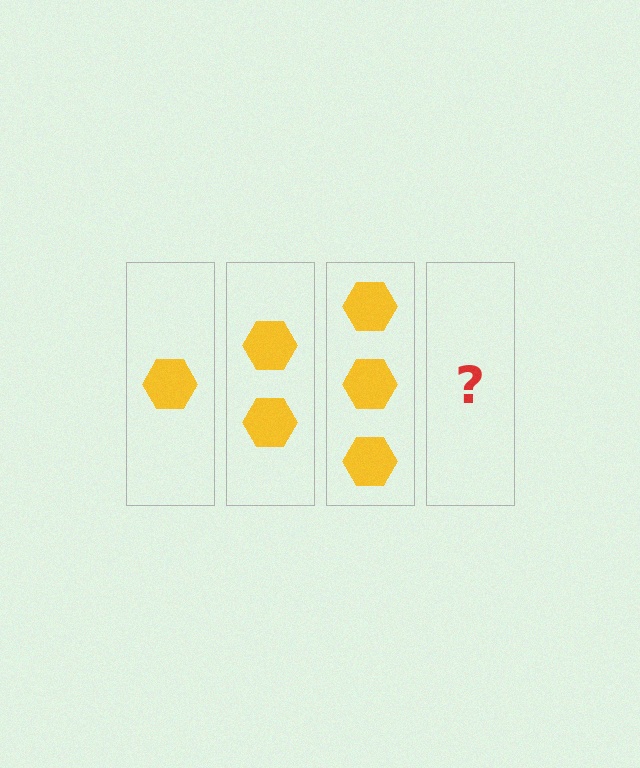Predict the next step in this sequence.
The next step is 4 hexagons.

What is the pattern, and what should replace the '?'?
The pattern is that each step adds one more hexagon. The '?' should be 4 hexagons.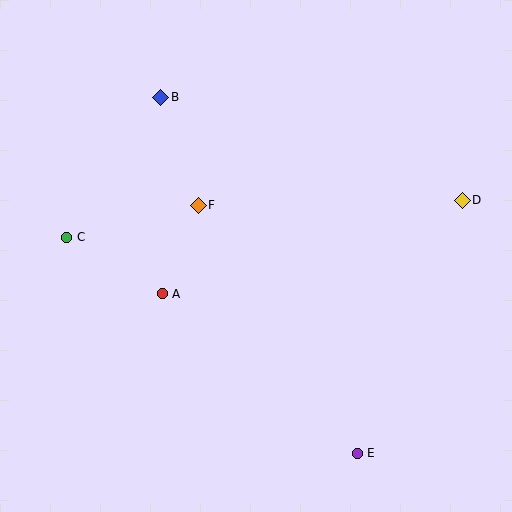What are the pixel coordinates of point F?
Point F is at (198, 205).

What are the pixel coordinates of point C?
Point C is at (67, 237).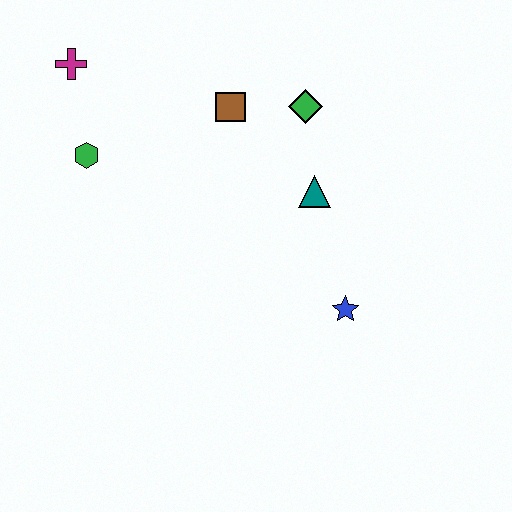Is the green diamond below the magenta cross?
Yes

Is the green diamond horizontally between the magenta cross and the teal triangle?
Yes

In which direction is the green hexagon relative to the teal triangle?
The green hexagon is to the left of the teal triangle.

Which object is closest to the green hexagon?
The magenta cross is closest to the green hexagon.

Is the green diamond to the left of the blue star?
Yes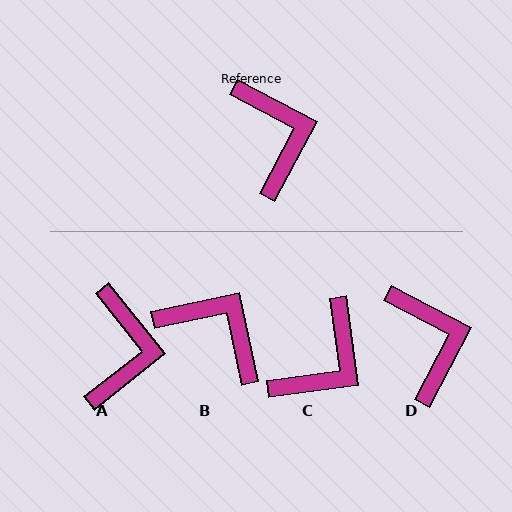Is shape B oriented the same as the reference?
No, it is off by about 40 degrees.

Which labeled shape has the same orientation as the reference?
D.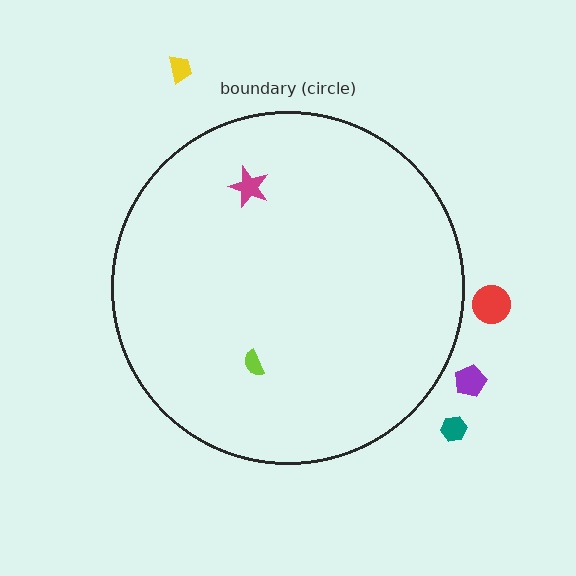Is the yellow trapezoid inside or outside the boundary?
Outside.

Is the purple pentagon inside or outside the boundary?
Outside.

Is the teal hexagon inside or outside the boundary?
Outside.